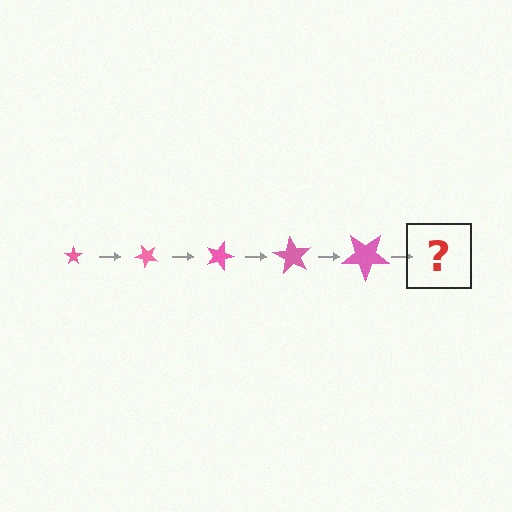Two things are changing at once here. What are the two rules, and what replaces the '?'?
The two rules are that the star grows larger each step and it rotates 45 degrees each step. The '?' should be a star, larger than the previous one and rotated 225 degrees from the start.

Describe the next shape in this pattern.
It should be a star, larger than the previous one and rotated 225 degrees from the start.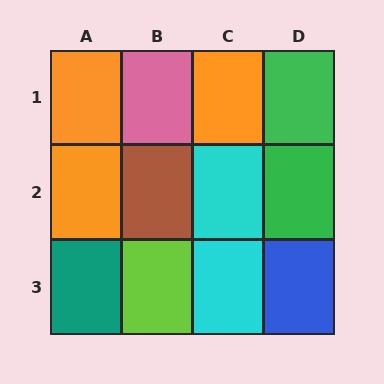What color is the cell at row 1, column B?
Pink.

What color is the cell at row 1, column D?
Green.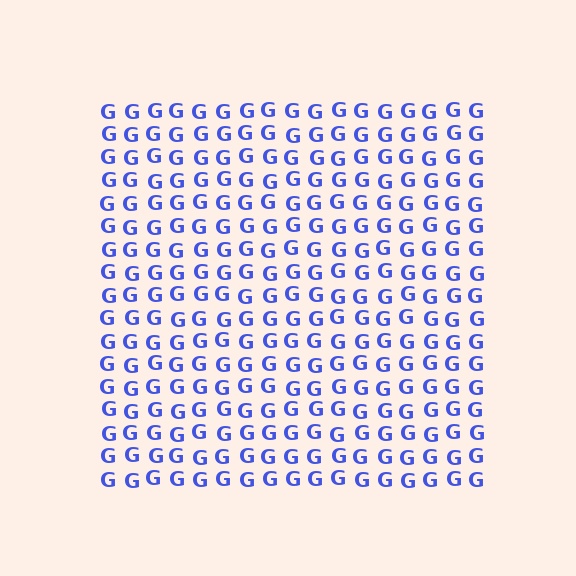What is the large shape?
The large shape is a square.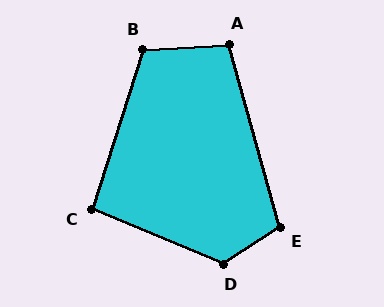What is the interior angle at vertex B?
Approximately 111 degrees (obtuse).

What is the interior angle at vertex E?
Approximately 108 degrees (obtuse).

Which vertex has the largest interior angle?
D, at approximately 125 degrees.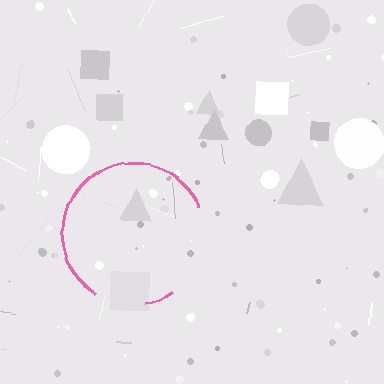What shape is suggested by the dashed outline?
The dashed outline suggests a circle.